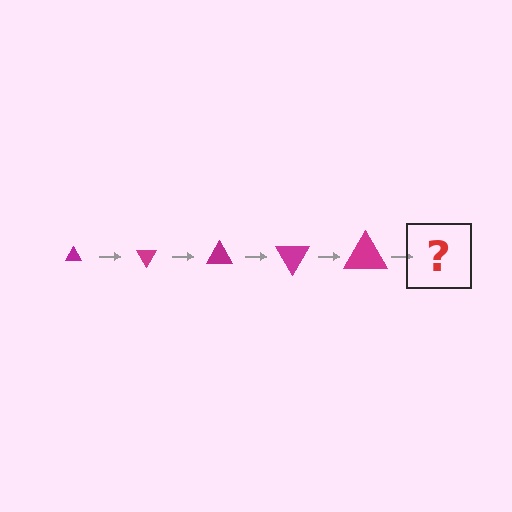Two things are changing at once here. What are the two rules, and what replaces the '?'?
The two rules are that the triangle grows larger each step and it rotates 60 degrees each step. The '?' should be a triangle, larger than the previous one and rotated 300 degrees from the start.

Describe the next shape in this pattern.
It should be a triangle, larger than the previous one and rotated 300 degrees from the start.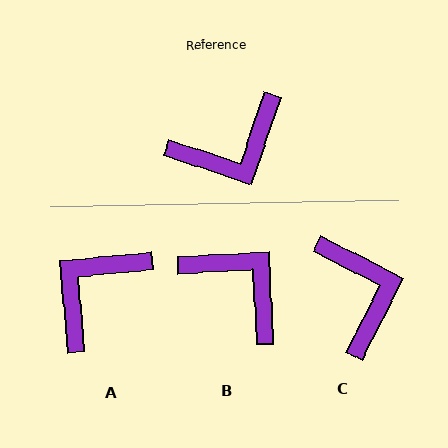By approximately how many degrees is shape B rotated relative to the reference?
Approximately 112 degrees counter-clockwise.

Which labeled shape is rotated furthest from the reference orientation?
A, about 156 degrees away.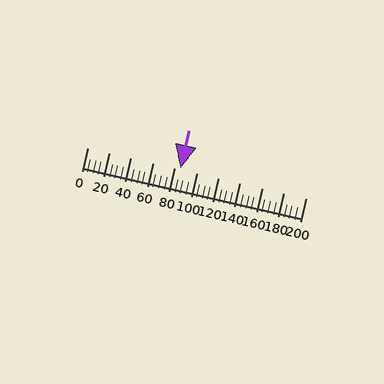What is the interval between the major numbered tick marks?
The major tick marks are spaced 20 units apart.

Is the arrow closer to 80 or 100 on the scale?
The arrow is closer to 80.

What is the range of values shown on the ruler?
The ruler shows values from 0 to 200.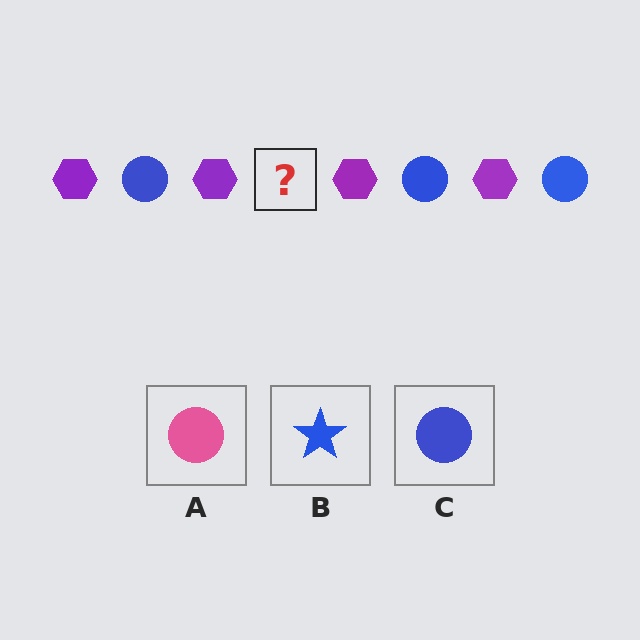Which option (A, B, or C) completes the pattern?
C.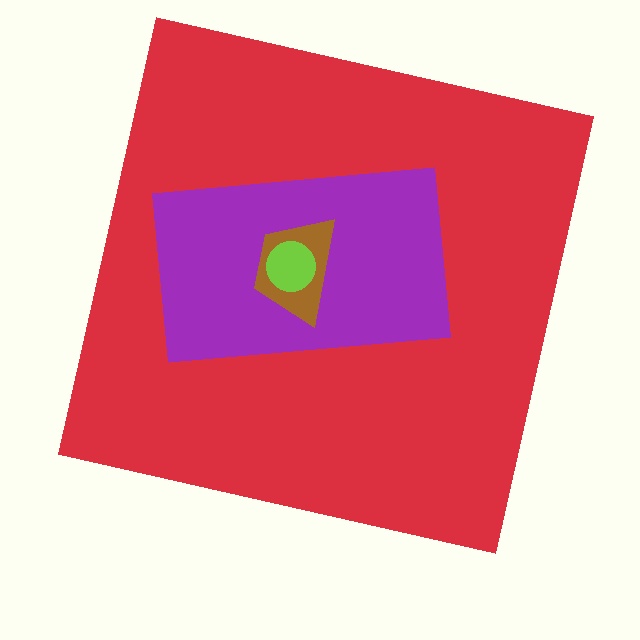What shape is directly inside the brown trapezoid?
The lime circle.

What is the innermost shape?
The lime circle.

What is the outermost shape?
The red square.